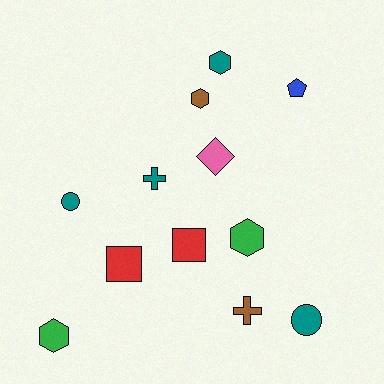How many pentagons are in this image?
There is 1 pentagon.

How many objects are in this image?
There are 12 objects.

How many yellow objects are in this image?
There are no yellow objects.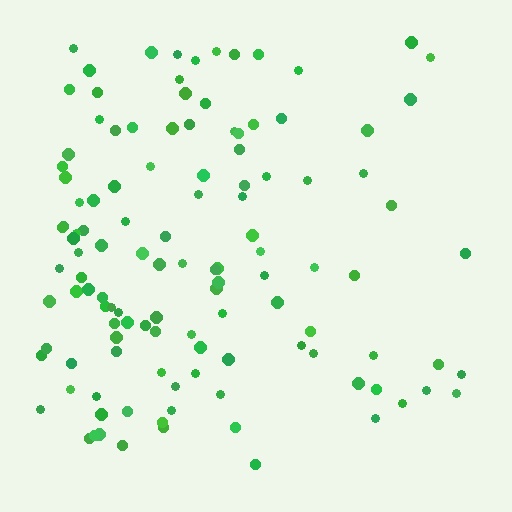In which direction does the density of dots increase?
From right to left, with the left side densest.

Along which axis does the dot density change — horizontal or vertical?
Horizontal.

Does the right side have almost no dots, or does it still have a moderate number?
Still a moderate number, just noticeably fewer than the left.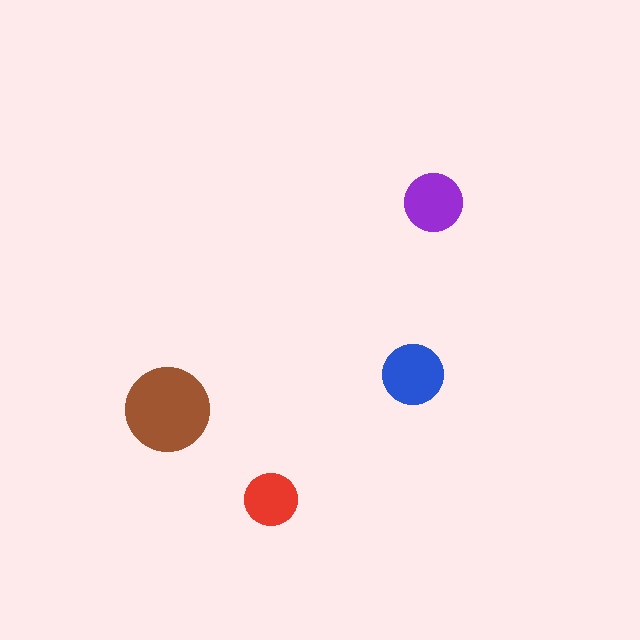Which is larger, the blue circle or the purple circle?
The blue one.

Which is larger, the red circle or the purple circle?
The purple one.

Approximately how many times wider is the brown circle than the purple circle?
About 1.5 times wider.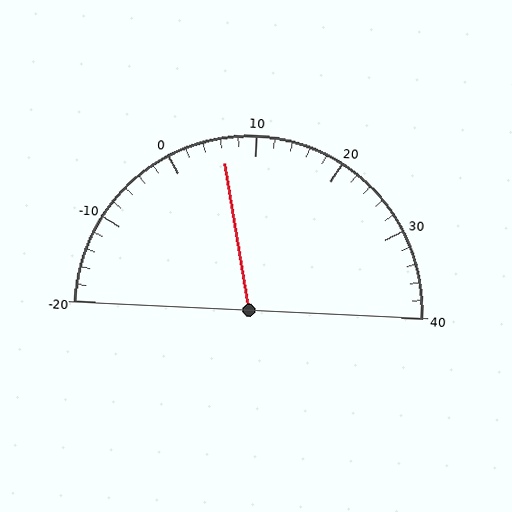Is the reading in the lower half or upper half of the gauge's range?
The reading is in the lower half of the range (-20 to 40).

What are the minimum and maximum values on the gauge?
The gauge ranges from -20 to 40.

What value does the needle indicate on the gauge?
The needle indicates approximately 6.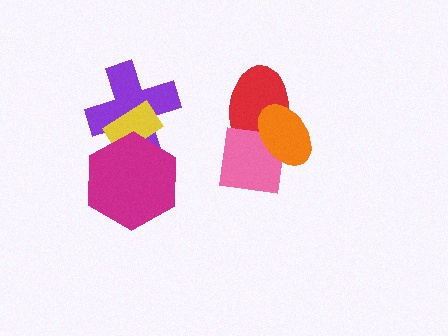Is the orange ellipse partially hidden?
No, no other shape covers it.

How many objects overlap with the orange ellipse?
2 objects overlap with the orange ellipse.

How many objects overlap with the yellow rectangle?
2 objects overlap with the yellow rectangle.